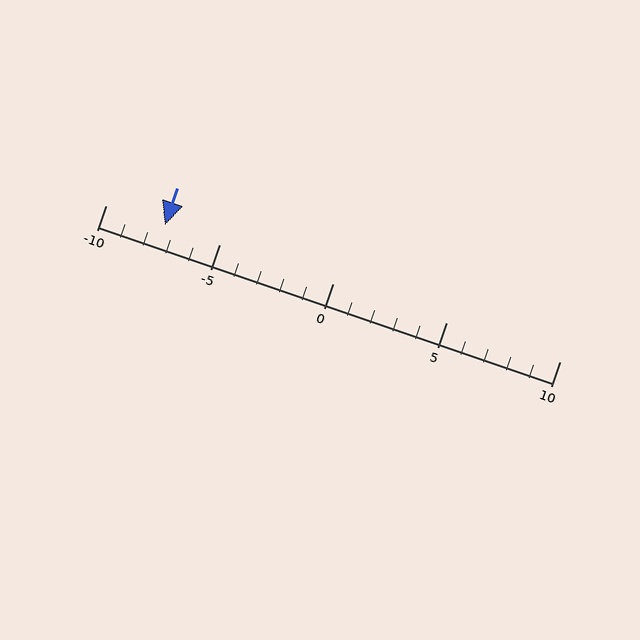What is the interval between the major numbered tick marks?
The major tick marks are spaced 5 units apart.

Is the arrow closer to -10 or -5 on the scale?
The arrow is closer to -5.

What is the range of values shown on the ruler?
The ruler shows values from -10 to 10.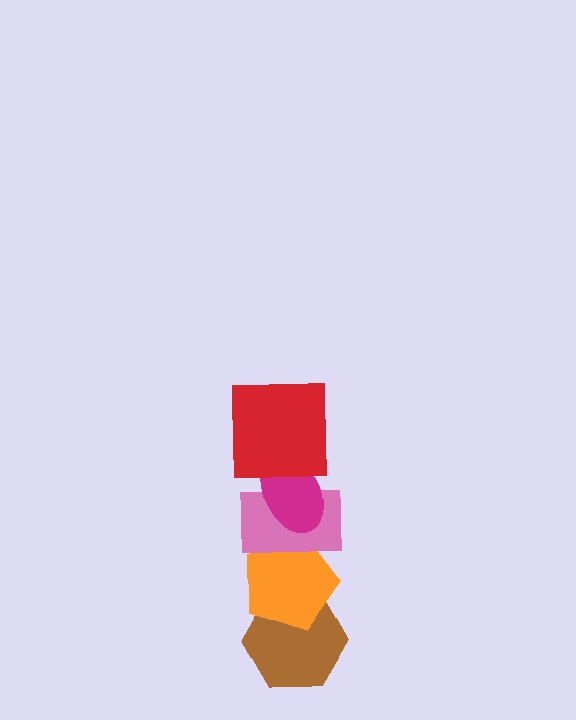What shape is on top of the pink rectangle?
The magenta ellipse is on top of the pink rectangle.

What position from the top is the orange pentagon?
The orange pentagon is 4th from the top.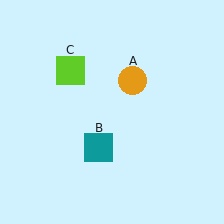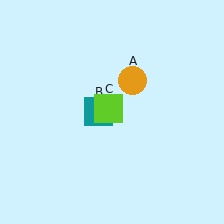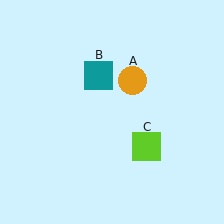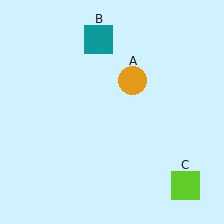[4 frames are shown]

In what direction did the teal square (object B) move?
The teal square (object B) moved up.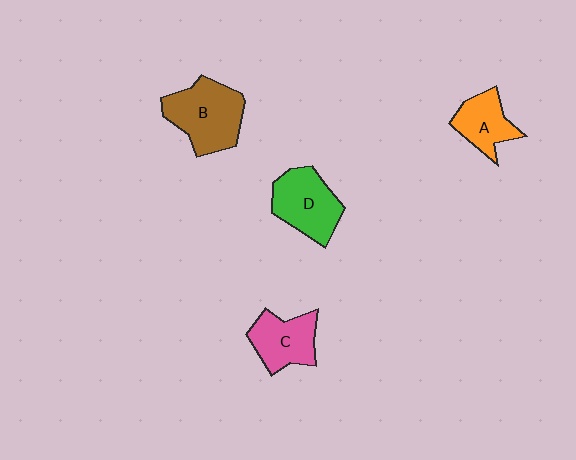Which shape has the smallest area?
Shape A (orange).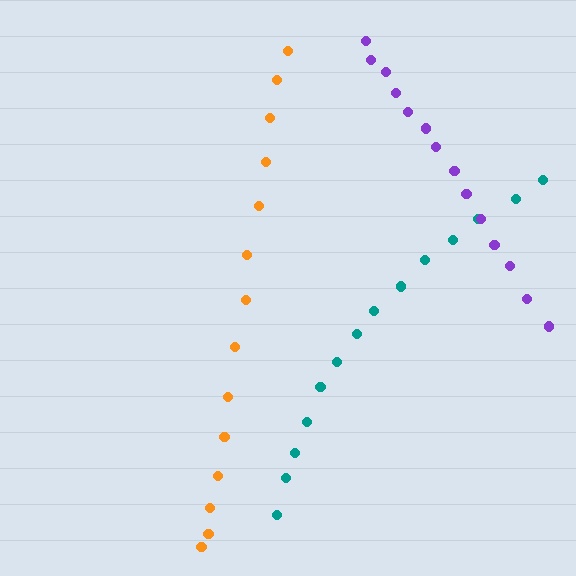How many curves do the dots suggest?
There are 3 distinct paths.